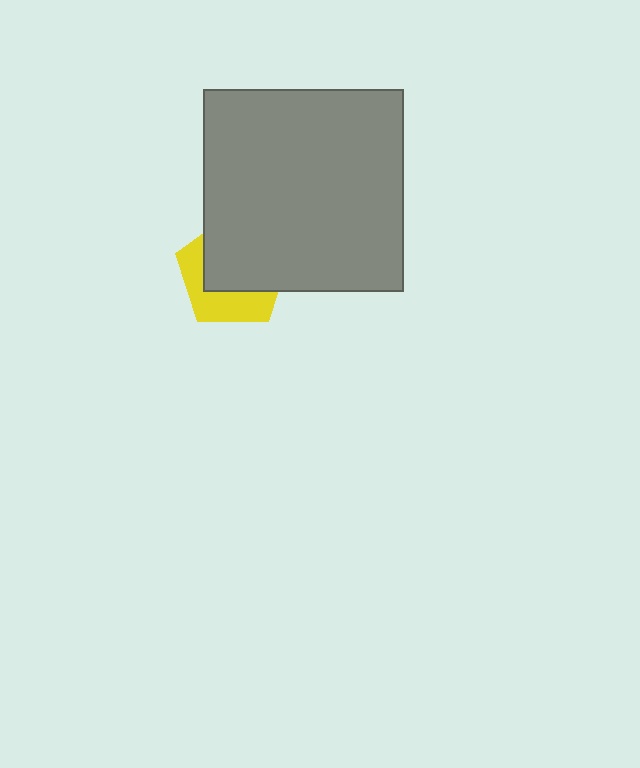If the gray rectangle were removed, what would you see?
You would see the complete yellow pentagon.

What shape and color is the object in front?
The object in front is a gray rectangle.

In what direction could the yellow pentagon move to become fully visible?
The yellow pentagon could move toward the lower-left. That would shift it out from behind the gray rectangle entirely.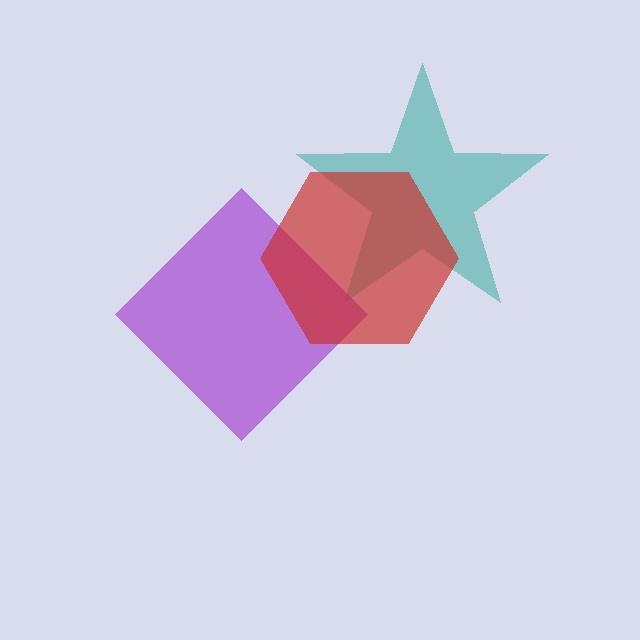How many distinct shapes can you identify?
There are 3 distinct shapes: a teal star, a purple diamond, a red hexagon.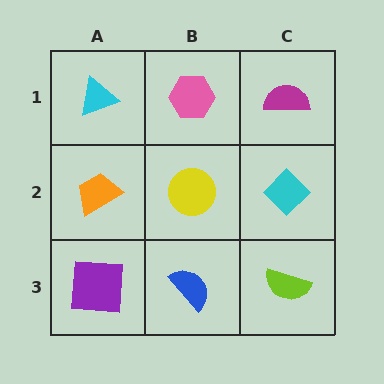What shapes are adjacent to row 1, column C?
A cyan diamond (row 2, column C), a pink hexagon (row 1, column B).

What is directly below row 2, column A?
A purple square.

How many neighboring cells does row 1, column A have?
2.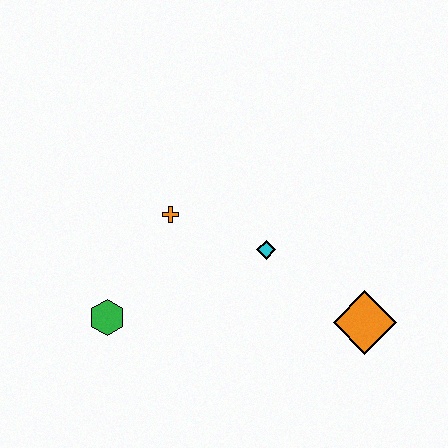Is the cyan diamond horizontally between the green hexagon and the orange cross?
No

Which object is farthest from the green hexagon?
The orange diamond is farthest from the green hexagon.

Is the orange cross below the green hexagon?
No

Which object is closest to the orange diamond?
The cyan diamond is closest to the orange diamond.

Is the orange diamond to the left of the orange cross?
No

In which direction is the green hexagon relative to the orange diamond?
The green hexagon is to the left of the orange diamond.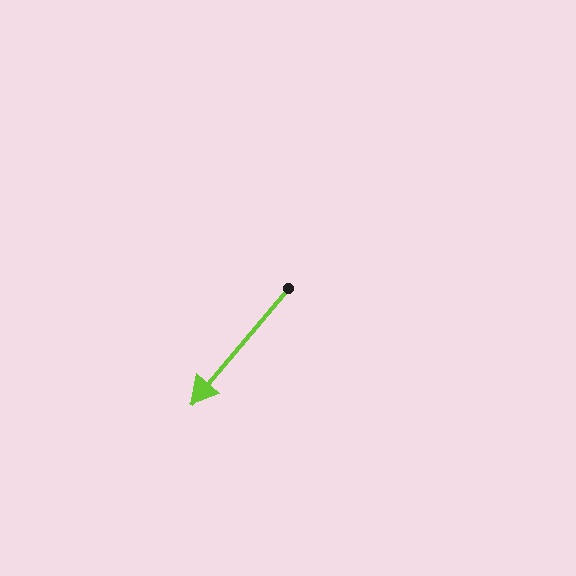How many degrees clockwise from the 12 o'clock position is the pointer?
Approximately 220 degrees.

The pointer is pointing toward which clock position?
Roughly 7 o'clock.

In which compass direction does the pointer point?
Southwest.